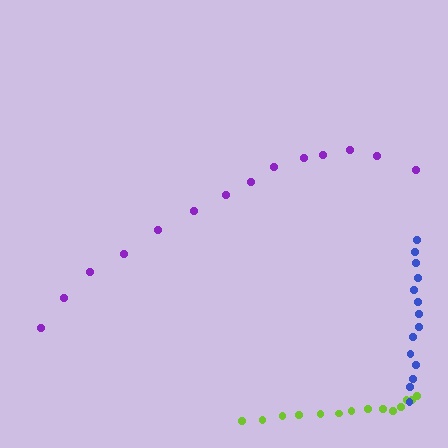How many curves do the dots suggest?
There are 3 distinct paths.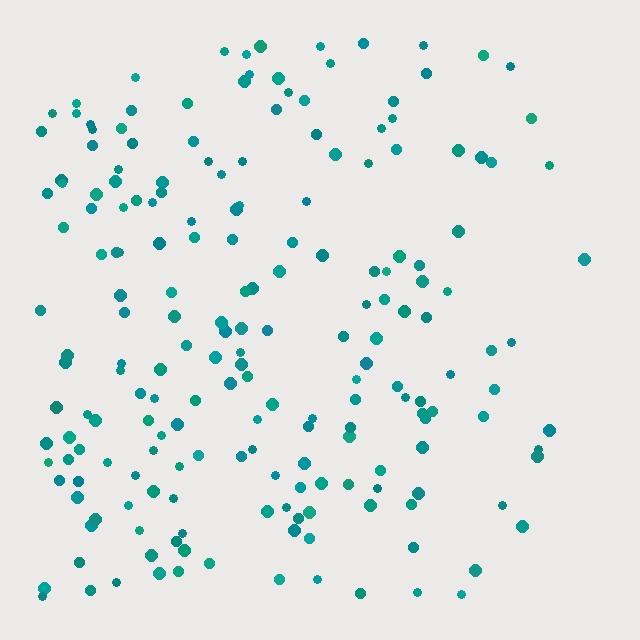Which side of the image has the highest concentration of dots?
The left.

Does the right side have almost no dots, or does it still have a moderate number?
Still a moderate number, just noticeably fewer than the left.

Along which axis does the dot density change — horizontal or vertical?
Horizontal.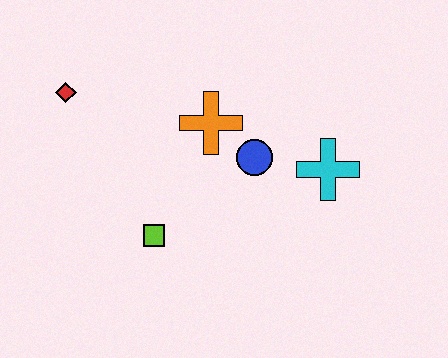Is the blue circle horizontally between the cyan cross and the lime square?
Yes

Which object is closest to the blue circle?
The orange cross is closest to the blue circle.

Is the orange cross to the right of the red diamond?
Yes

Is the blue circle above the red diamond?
No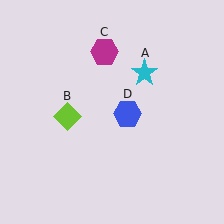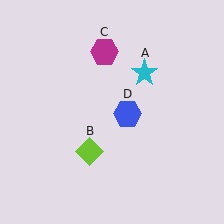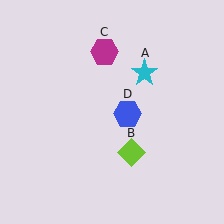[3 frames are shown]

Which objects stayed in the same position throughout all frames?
Cyan star (object A) and magenta hexagon (object C) and blue hexagon (object D) remained stationary.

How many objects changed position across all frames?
1 object changed position: lime diamond (object B).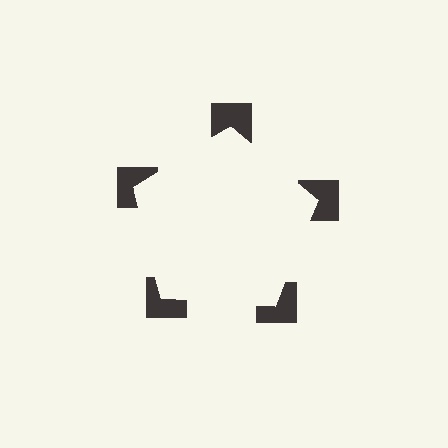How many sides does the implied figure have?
5 sides.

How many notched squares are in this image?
There are 5 — one at each vertex of the illusory pentagon.